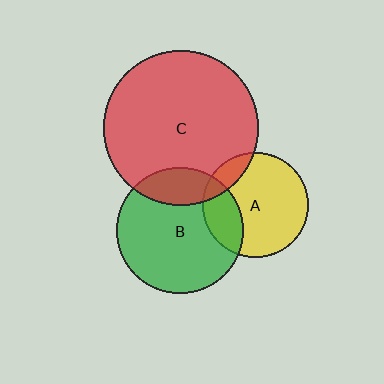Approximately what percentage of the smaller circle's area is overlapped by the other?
Approximately 25%.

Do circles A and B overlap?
Yes.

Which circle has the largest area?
Circle C (red).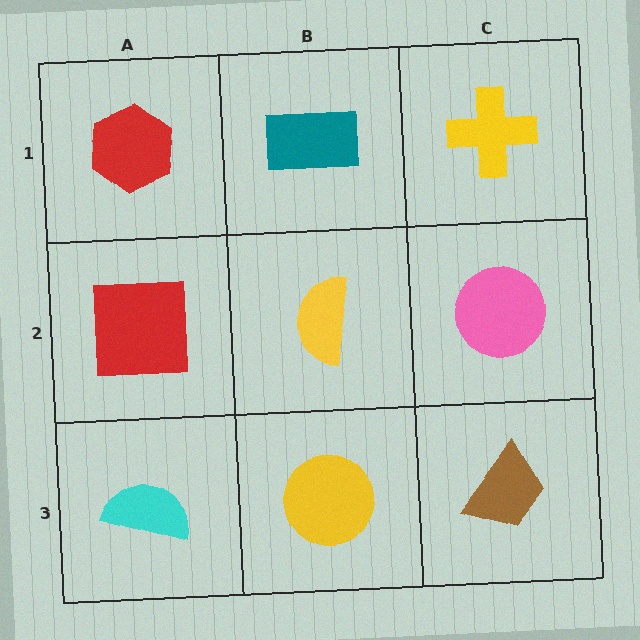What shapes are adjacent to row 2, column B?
A teal rectangle (row 1, column B), a yellow circle (row 3, column B), a red square (row 2, column A), a pink circle (row 2, column C).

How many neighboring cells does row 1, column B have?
3.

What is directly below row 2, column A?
A cyan semicircle.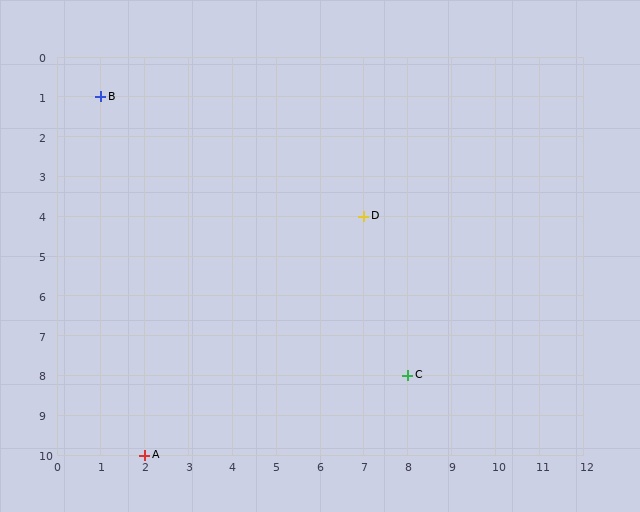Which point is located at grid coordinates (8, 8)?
Point C is at (8, 8).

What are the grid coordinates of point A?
Point A is at grid coordinates (2, 10).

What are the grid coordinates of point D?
Point D is at grid coordinates (7, 4).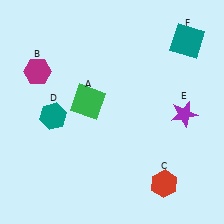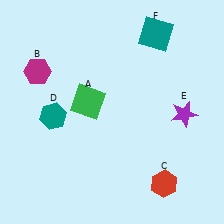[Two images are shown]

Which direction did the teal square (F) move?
The teal square (F) moved left.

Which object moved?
The teal square (F) moved left.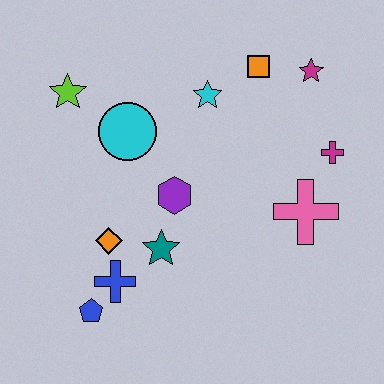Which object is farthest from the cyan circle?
The magenta cross is farthest from the cyan circle.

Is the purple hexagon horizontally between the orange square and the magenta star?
No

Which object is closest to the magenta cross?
The pink cross is closest to the magenta cross.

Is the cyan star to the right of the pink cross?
No